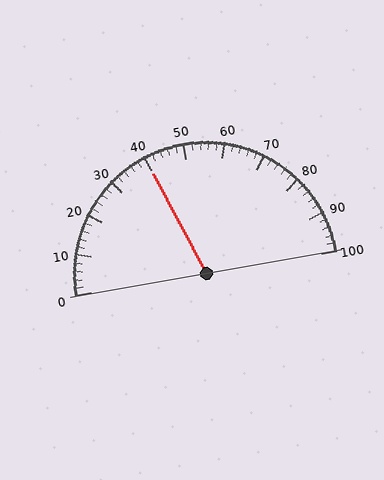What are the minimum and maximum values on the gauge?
The gauge ranges from 0 to 100.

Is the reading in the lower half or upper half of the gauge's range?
The reading is in the lower half of the range (0 to 100).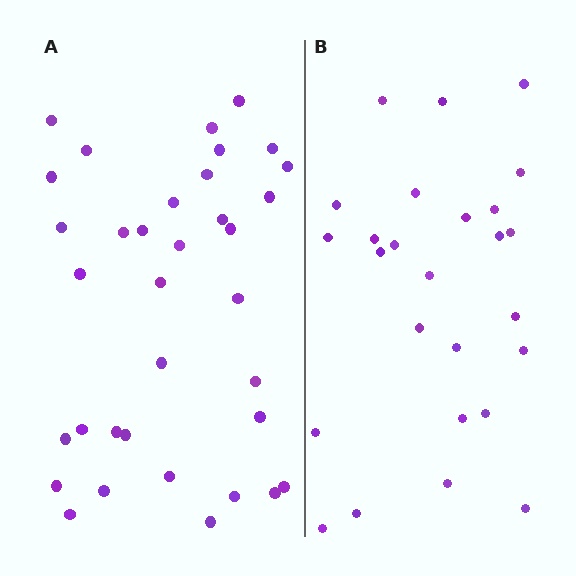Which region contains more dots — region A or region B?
Region A (the left region) has more dots.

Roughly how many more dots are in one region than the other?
Region A has roughly 8 or so more dots than region B.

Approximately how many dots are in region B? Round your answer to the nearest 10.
About 30 dots. (The exact count is 26, which rounds to 30.)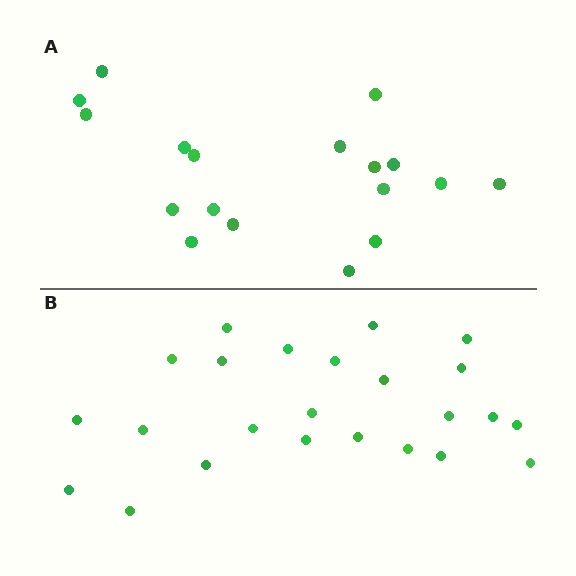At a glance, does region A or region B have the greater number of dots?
Region B (the bottom region) has more dots.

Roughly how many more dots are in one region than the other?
Region B has about 6 more dots than region A.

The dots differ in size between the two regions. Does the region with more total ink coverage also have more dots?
No. Region A has more total ink coverage because its dots are larger, but region B actually contains more individual dots. Total area can be misleading — the number of items is what matters here.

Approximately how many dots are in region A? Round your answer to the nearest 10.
About 20 dots. (The exact count is 18, which rounds to 20.)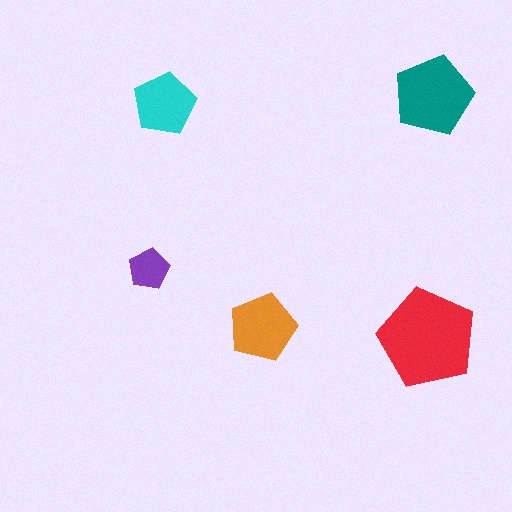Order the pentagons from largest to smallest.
the red one, the teal one, the orange one, the cyan one, the purple one.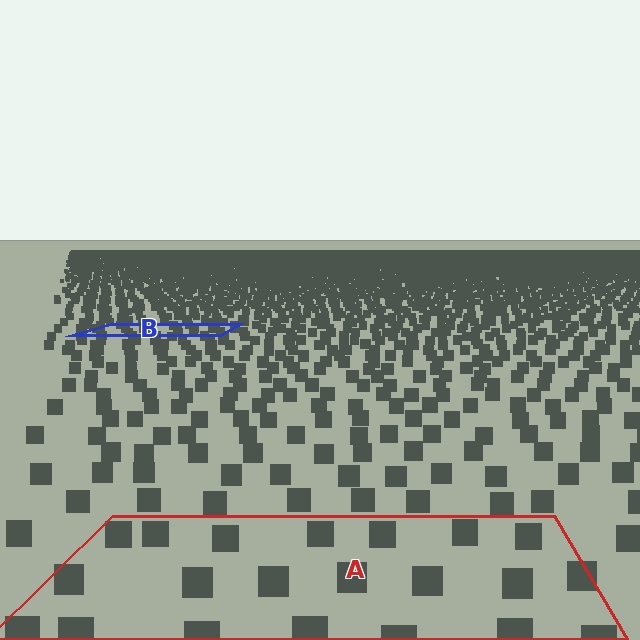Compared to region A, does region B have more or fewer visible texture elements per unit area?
Region B has more texture elements per unit area — they are packed more densely because it is farther away.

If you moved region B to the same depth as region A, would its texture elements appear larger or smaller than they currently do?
They would appear larger. At a closer depth, the same texture elements are projected at a bigger on-screen size.